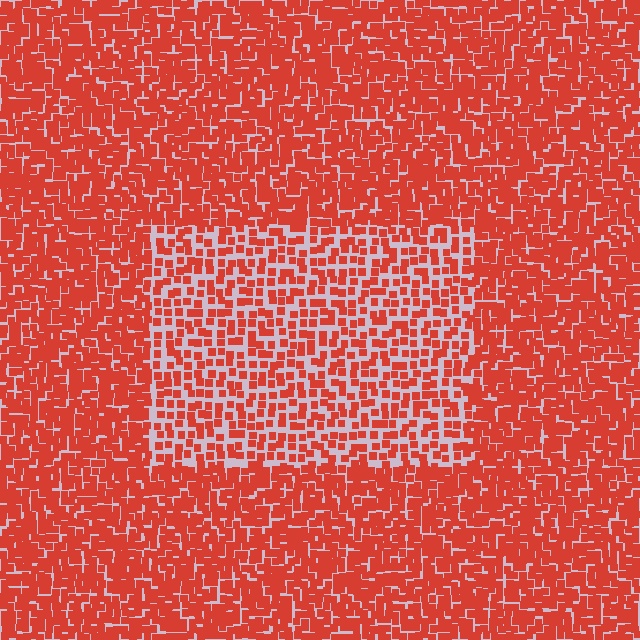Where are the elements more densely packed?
The elements are more densely packed outside the rectangle boundary.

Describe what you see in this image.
The image contains small red elements arranged at two different densities. A rectangle-shaped region is visible where the elements are less densely packed than the surrounding area.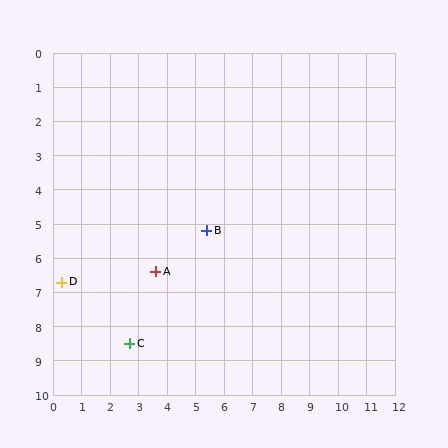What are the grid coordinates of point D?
Point D is at approximately (0.3, 6.7).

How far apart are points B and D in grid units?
Points B and D are about 5.3 grid units apart.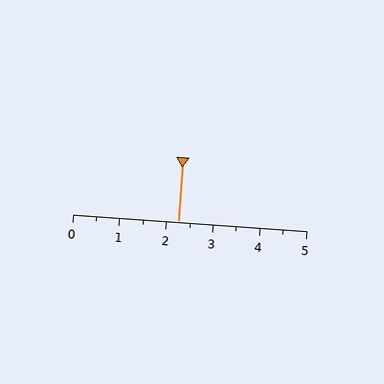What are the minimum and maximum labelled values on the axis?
The axis runs from 0 to 5.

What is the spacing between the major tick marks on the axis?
The major ticks are spaced 1 apart.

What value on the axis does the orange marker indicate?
The marker indicates approximately 2.2.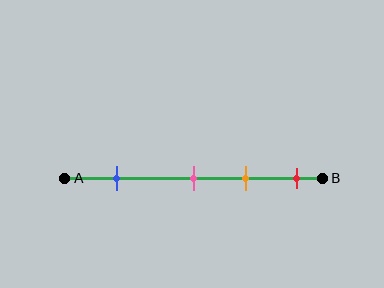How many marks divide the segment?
There are 4 marks dividing the segment.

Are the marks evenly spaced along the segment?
No, the marks are not evenly spaced.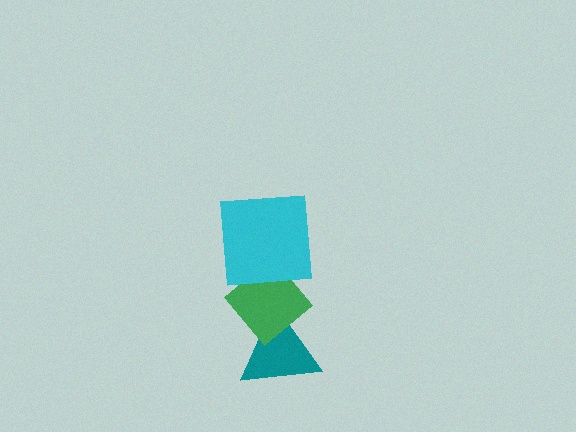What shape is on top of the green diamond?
The cyan square is on top of the green diamond.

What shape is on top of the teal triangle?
The green diamond is on top of the teal triangle.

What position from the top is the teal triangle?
The teal triangle is 3rd from the top.